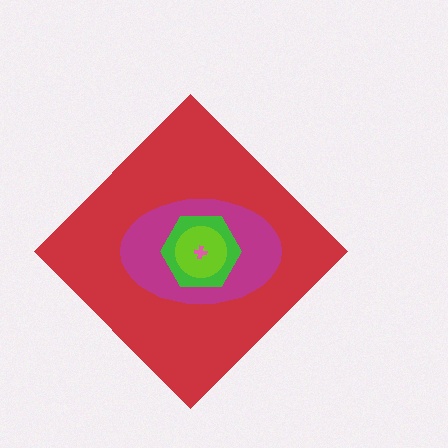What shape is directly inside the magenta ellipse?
The green hexagon.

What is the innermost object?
The pink cross.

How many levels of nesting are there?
5.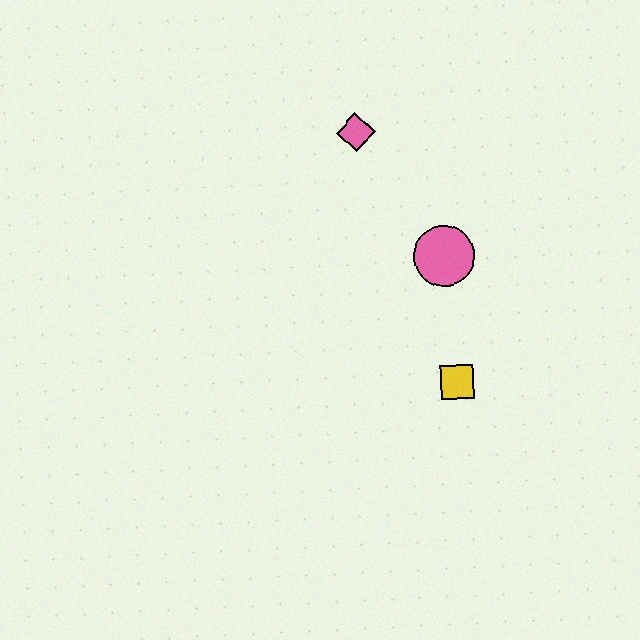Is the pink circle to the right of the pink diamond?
Yes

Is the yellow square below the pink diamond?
Yes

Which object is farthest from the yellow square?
The pink diamond is farthest from the yellow square.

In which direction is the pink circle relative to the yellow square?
The pink circle is above the yellow square.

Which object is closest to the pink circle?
The yellow square is closest to the pink circle.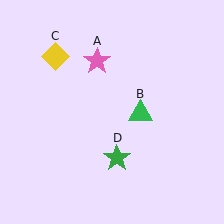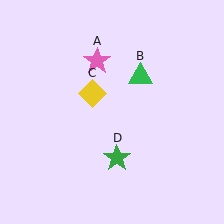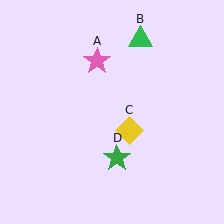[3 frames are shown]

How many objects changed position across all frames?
2 objects changed position: green triangle (object B), yellow diamond (object C).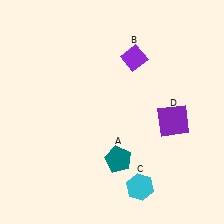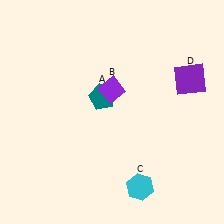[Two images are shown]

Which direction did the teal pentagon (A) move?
The teal pentagon (A) moved up.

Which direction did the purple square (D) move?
The purple square (D) moved up.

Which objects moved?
The objects that moved are: the teal pentagon (A), the purple diamond (B), the purple square (D).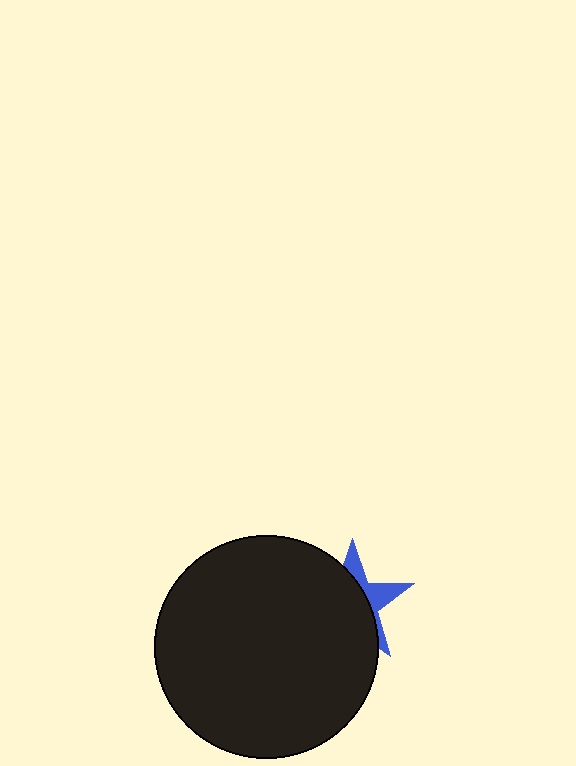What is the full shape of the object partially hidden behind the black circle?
The partially hidden object is a blue star.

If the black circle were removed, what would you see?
You would see the complete blue star.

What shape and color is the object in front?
The object in front is a black circle.